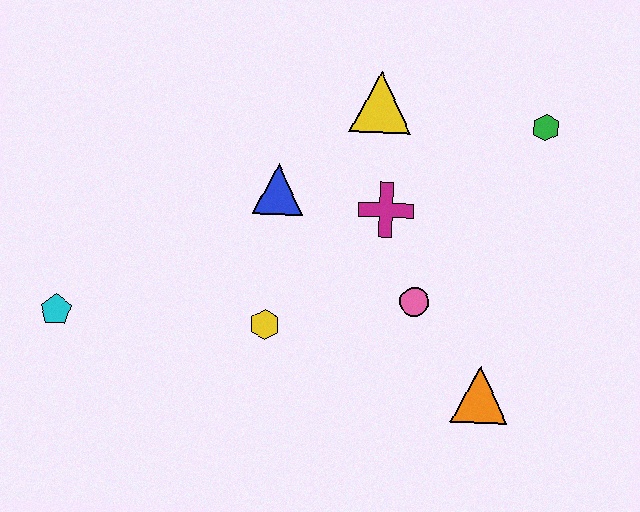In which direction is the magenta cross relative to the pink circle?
The magenta cross is above the pink circle.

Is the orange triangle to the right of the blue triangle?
Yes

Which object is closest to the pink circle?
The magenta cross is closest to the pink circle.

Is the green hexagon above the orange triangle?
Yes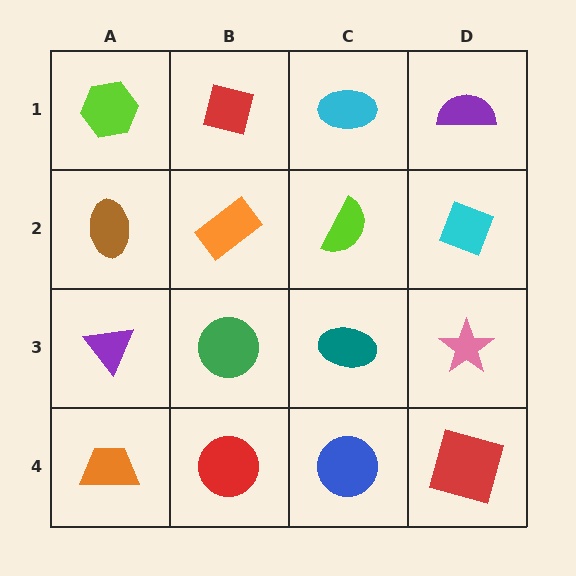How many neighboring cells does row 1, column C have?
3.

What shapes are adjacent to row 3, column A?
A brown ellipse (row 2, column A), an orange trapezoid (row 4, column A), a green circle (row 3, column B).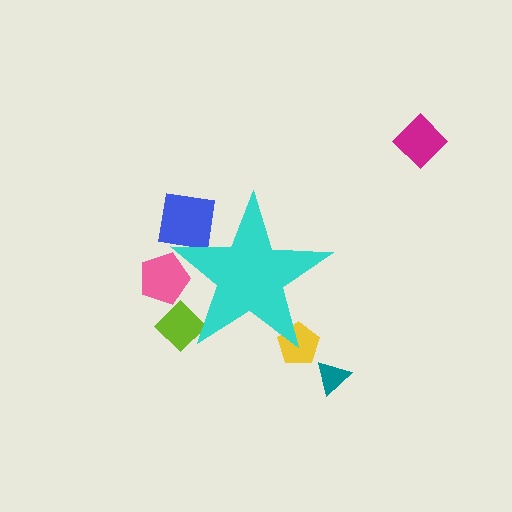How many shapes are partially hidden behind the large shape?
4 shapes are partially hidden.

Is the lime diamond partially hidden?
Yes, the lime diamond is partially hidden behind the cyan star.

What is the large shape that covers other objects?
A cyan star.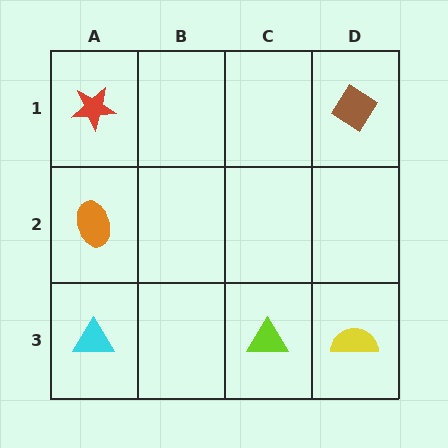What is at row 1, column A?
A red star.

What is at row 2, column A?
An orange ellipse.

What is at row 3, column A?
A cyan triangle.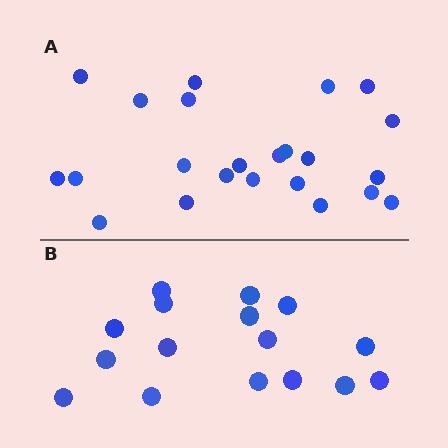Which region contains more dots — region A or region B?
Region A (the top region) has more dots.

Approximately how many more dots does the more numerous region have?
Region A has roughly 8 or so more dots than region B.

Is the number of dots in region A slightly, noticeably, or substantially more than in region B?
Region A has noticeably more, but not dramatically so. The ratio is roughly 1.4 to 1.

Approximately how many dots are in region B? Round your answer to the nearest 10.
About 20 dots. (The exact count is 16, which rounds to 20.)